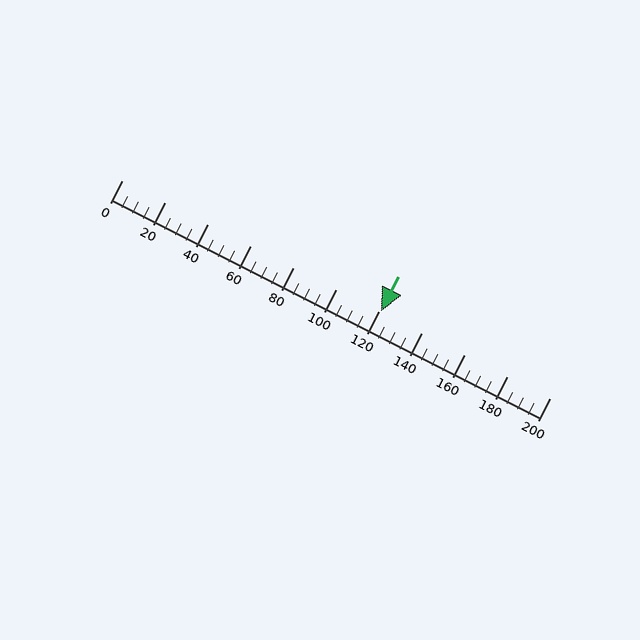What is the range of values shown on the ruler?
The ruler shows values from 0 to 200.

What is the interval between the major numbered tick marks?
The major tick marks are spaced 20 units apart.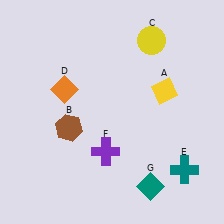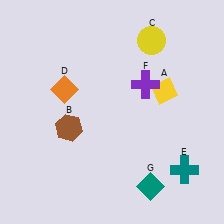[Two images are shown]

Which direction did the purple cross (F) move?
The purple cross (F) moved up.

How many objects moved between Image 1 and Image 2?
1 object moved between the two images.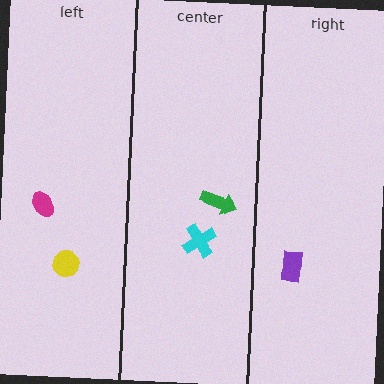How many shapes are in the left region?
2.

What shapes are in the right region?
The purple rectangle.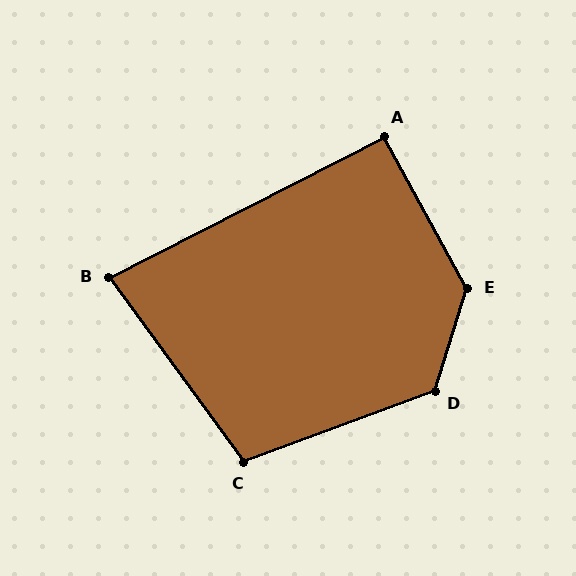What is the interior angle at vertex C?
Approximately 106 degrees (obtuse).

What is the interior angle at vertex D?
Approximately 128 degrees (obtuse).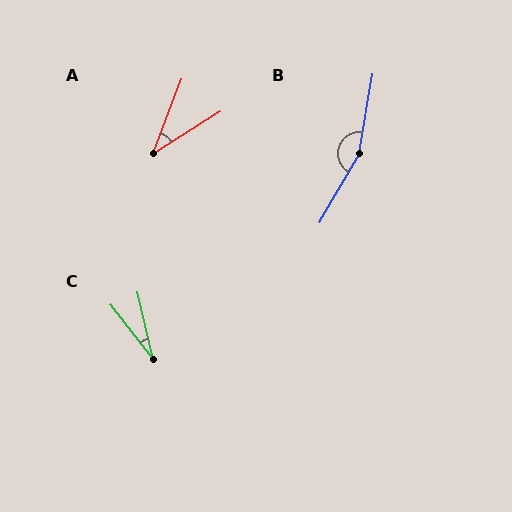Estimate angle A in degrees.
Approximately 37 degrees.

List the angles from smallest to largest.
C (24°), A (37°), B (160°).